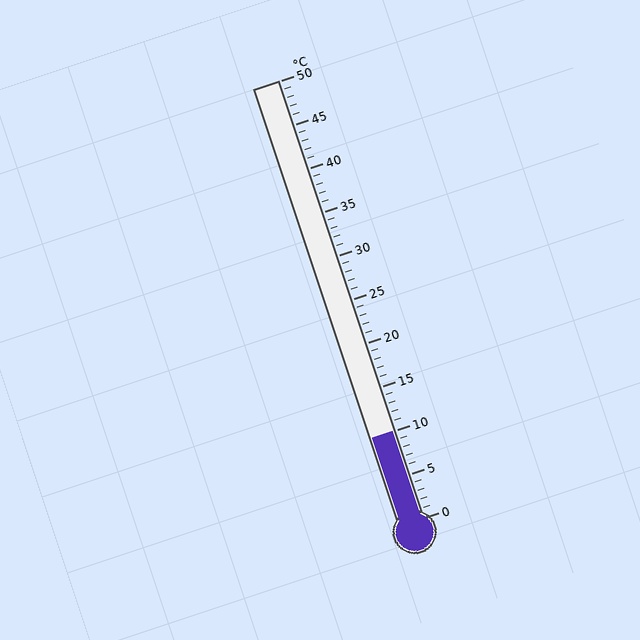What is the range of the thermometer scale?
The thermometer scale ranges from 0°C to 50°C.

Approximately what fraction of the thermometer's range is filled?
The thermometer is filled to approximately 20% of its range.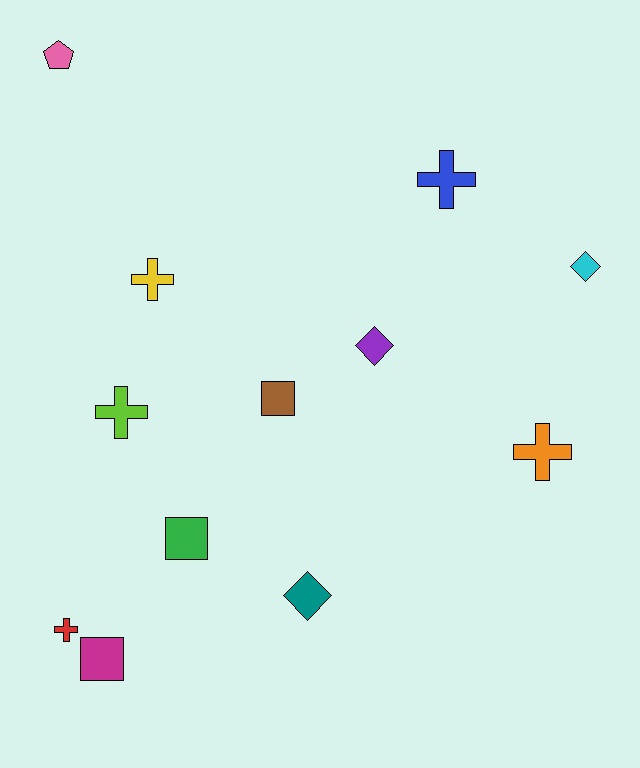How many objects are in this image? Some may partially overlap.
There are 12 objects.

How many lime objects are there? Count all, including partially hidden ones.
There is 1 lime object.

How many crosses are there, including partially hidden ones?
There are 5 crosses.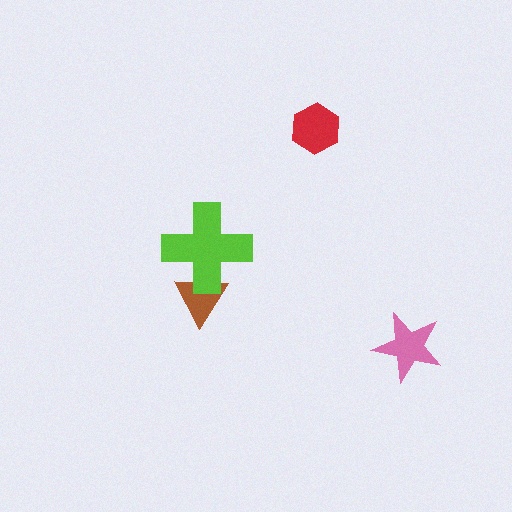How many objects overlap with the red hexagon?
0 objects overlap with the red hexagon.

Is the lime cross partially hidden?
No, no other shape covers it.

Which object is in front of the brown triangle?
The lime cross is in front of the brown triangle.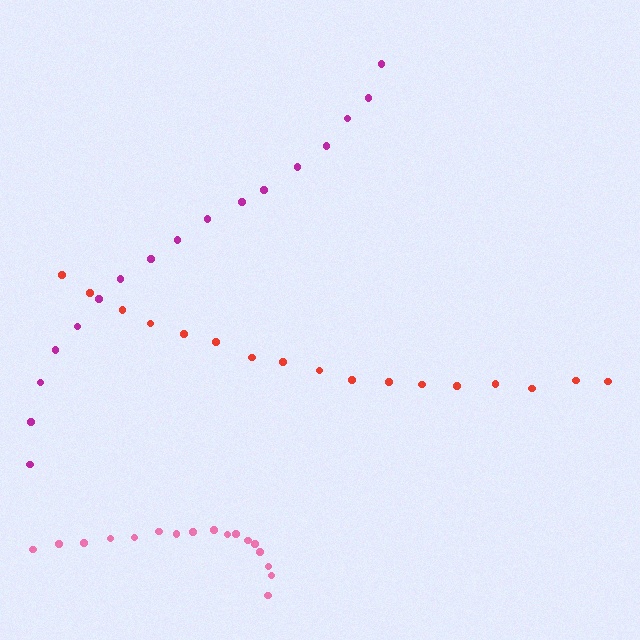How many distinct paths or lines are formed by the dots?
There are 3 distinct paths.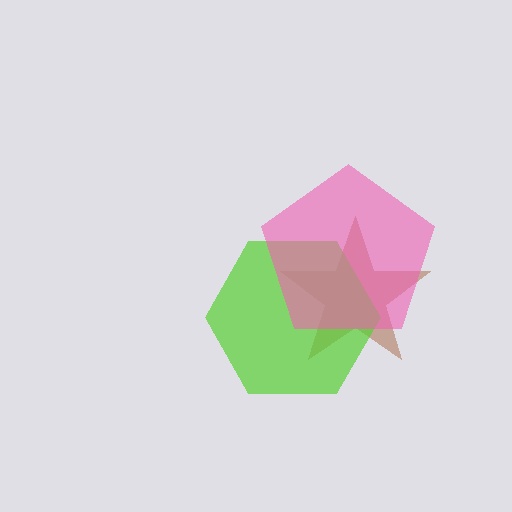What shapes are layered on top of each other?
The layered shapes are: a brown star, a lime hexagon, a pink pentagon.